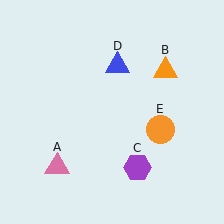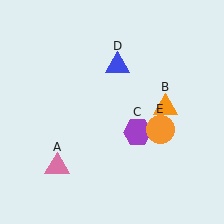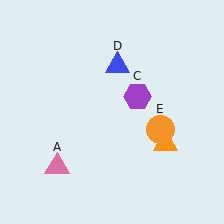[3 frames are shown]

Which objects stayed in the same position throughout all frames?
Pink triangle (object A) and blue triangle (object D) and orange circle (object E) remained stationary.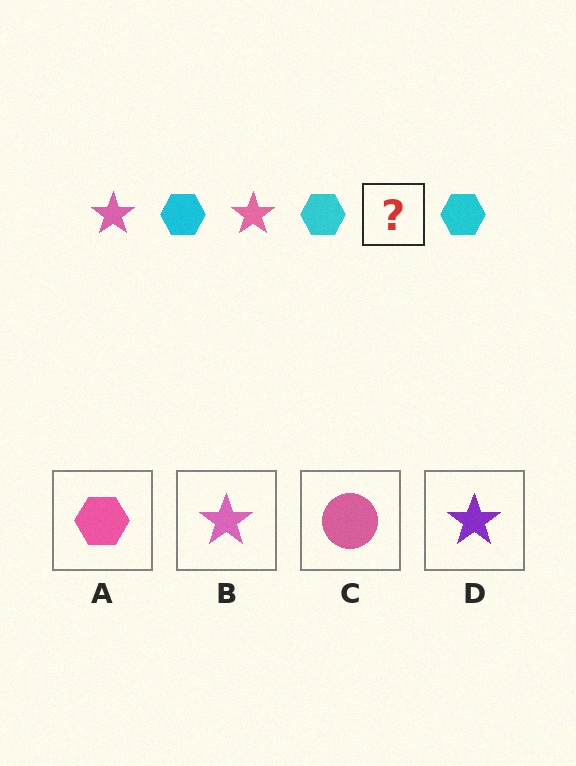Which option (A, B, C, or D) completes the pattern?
B.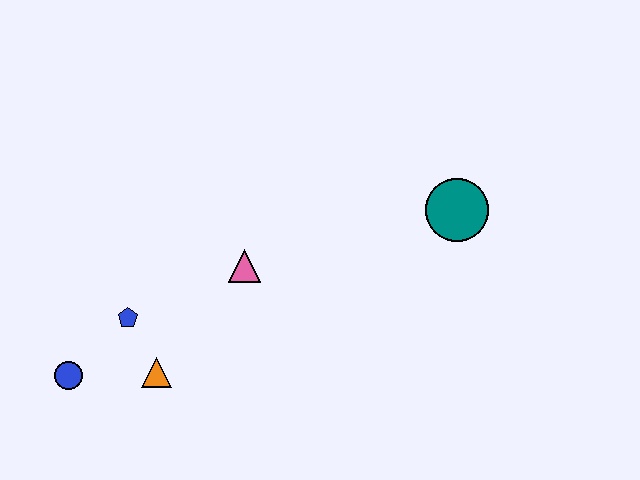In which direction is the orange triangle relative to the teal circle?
The orange triangle is to the left of the teal circle.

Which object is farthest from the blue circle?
The teal circle is farthest from the blue circle.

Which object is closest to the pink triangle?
The blue pentagon is closest to the pink triangle.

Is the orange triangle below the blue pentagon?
Yes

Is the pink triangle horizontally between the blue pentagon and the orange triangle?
No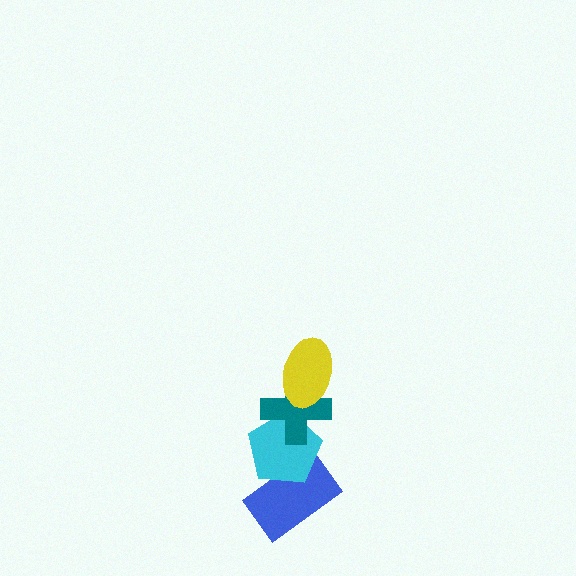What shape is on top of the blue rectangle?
The cyan pentagon is on top of the blue rectangle.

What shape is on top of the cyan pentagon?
The teal cross is on top of the cyan pentagon.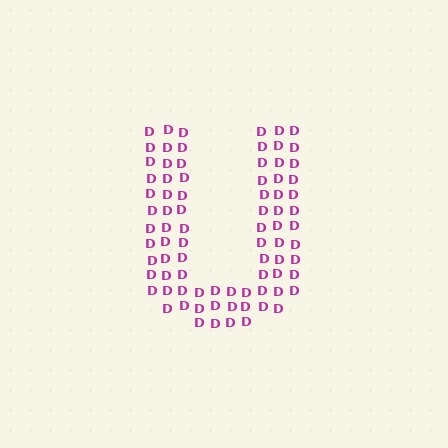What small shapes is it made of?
It is made of small letter D's.